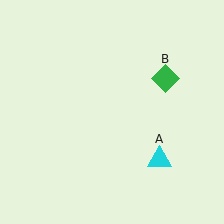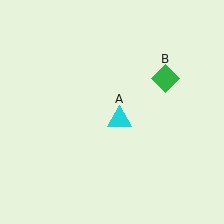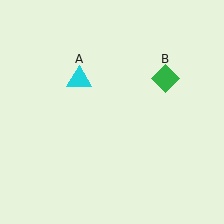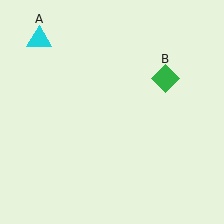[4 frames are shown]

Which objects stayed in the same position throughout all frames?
Green diamond (object B) remained stationary.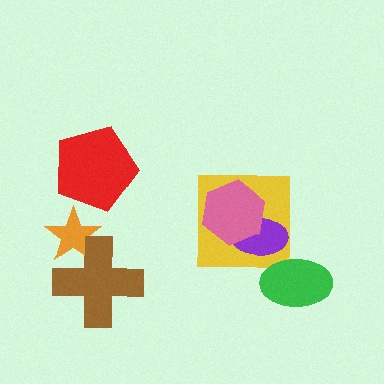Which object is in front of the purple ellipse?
The pink hexagon is in front of the purple ellipse.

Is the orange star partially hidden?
Yes, it is partially covered by another shape.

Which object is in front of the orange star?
The brown cross is in front of the orange star.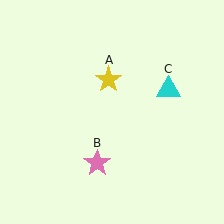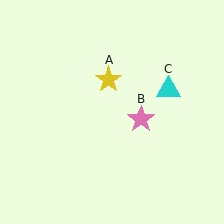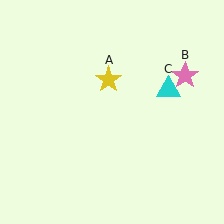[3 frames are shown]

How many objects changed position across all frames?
1 object changed position: pink star (object B).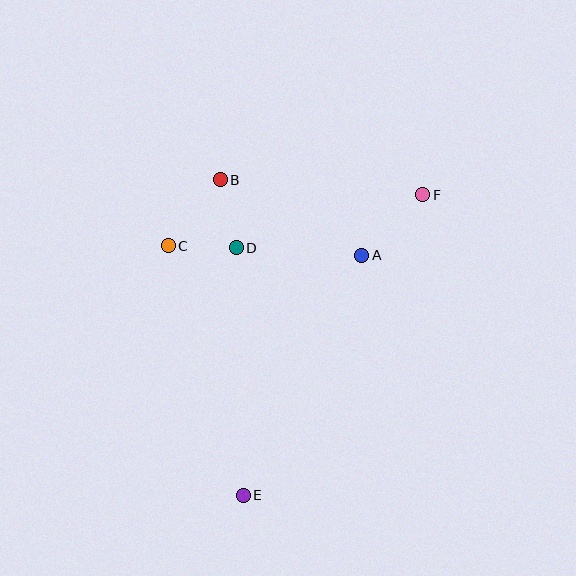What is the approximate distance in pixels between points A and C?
The distance between A and C is approximately 194 pixels.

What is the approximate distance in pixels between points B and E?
The distance between B and E is approximately 316 pixels.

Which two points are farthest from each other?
Points E and F are farthest from each other.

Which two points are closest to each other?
Points C and D are closest to each other.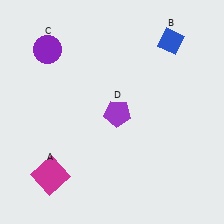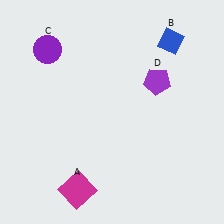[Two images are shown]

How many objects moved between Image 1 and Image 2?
2 objects moved between the two images.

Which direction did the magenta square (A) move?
The magenta square (A) moved right.